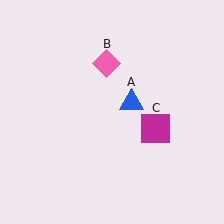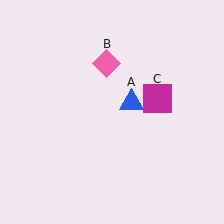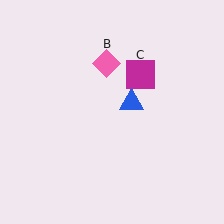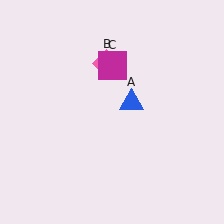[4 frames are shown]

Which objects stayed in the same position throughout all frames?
Blue triangle (object A) and pink diamond (object B) remained stationary.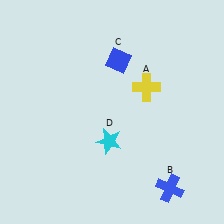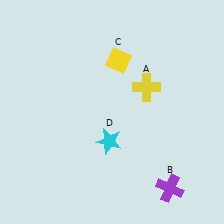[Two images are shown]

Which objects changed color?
B changed from blue to purple. C changed from blue to yellow.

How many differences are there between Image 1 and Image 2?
There are 2 differences between the two images.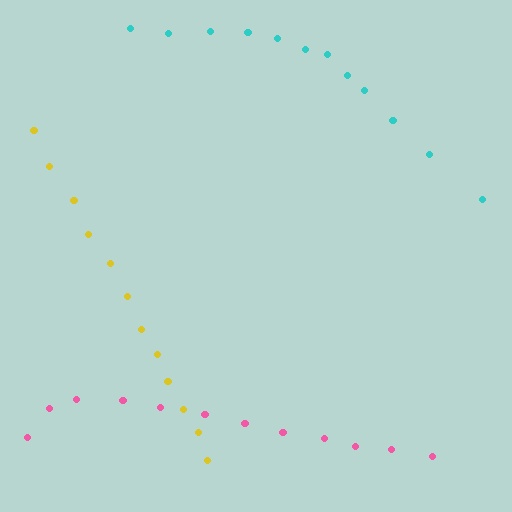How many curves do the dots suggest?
There are 3 distinct paths.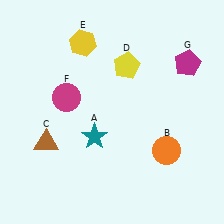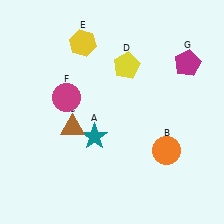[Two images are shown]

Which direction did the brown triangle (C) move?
The brown triangle (C) moved right.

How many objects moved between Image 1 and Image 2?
1 object moved between the two images.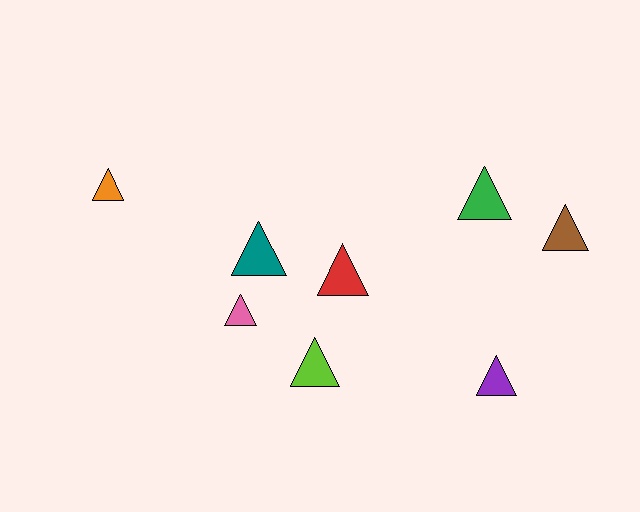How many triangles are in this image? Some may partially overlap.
There are 8 triangles.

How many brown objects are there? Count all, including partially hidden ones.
There is 1 brown object.